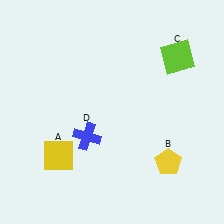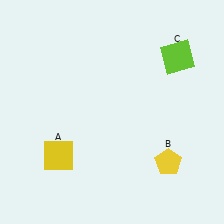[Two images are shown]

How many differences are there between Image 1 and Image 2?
There is 1 difference between the two images.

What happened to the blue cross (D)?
The blue cross (D) was removed in Image 2. It was in the bottom-left area of Image 1.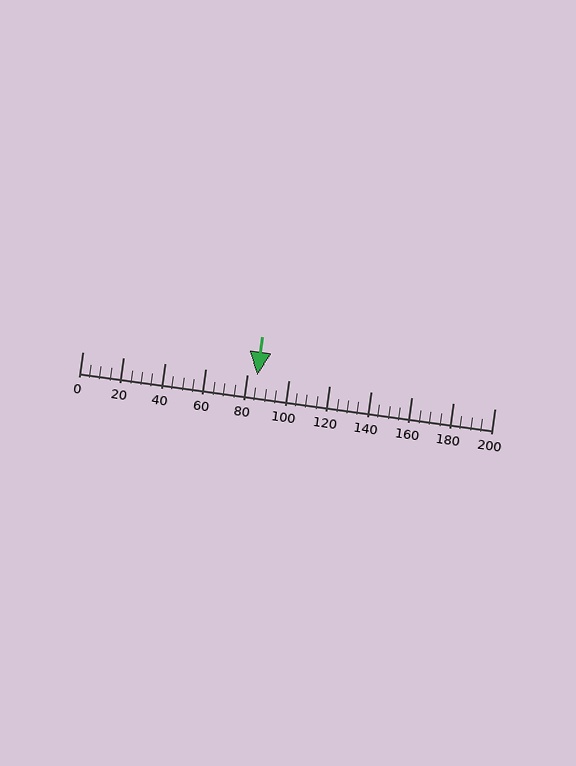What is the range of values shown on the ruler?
The ruler shows values from 0 to 200.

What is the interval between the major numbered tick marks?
The major tick marks are spaced 20 units apart.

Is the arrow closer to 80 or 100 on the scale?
The arrow is closer to 80.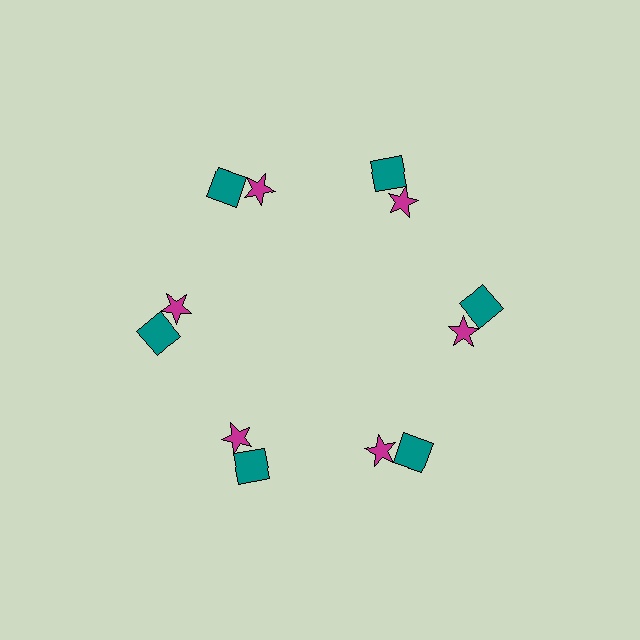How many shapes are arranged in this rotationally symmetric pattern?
There are 12 shapes, arranged in 6 groups of 2.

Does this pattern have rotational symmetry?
Yes, this pattern has 6-fold rotational symmetry. It looks the same after rotating 60 degrees around the center.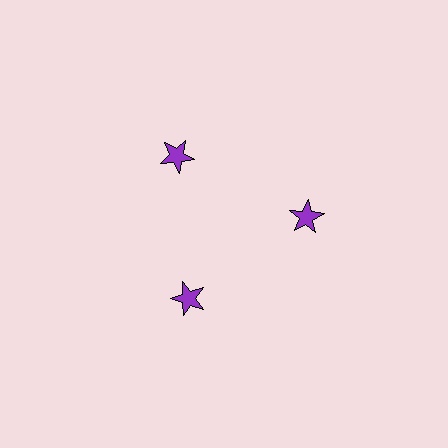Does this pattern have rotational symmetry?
Yes, this pattern has 3-fold rotational symmetry. It looks the same after rotating 120 degrees around the center.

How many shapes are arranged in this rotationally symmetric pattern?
There are 3 shapes, arranged in 3 groups of 1.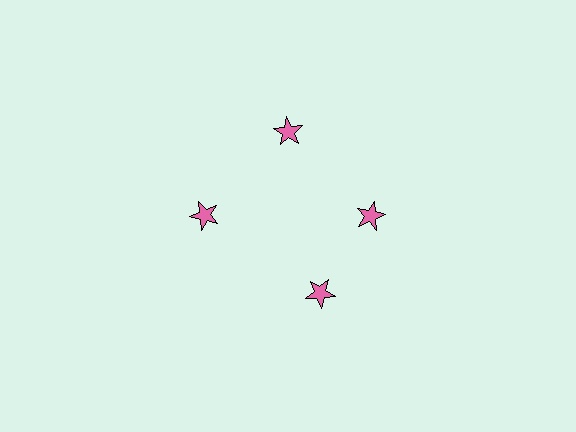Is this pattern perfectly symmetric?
No. The 4 pink stars are arranged in a ring, but one element near the 6 o'clock position is rotated out of alignment along the ring, breaking the 4-fold rotational symmetry.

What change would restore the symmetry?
The symmetry would be restored by rotating it back into even spacing with its neighbors so that all 4 stars sit at equal angles and equal distance from the center.